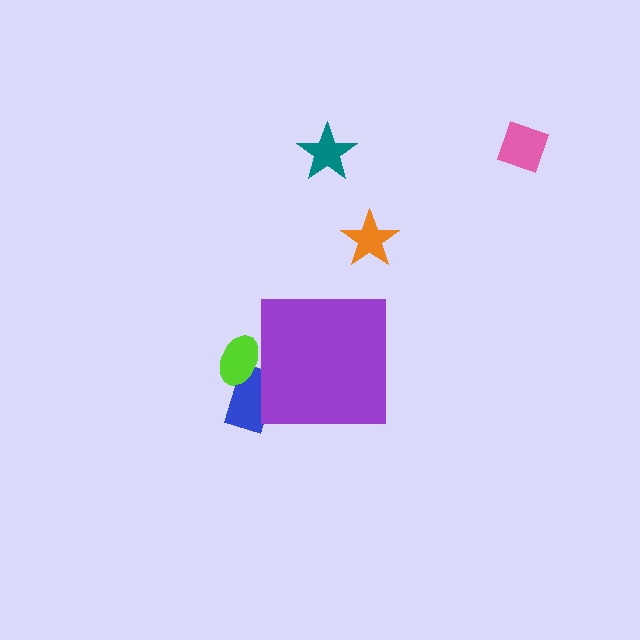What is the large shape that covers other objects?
A purple square.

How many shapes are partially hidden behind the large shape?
2 shapes are partially hidden.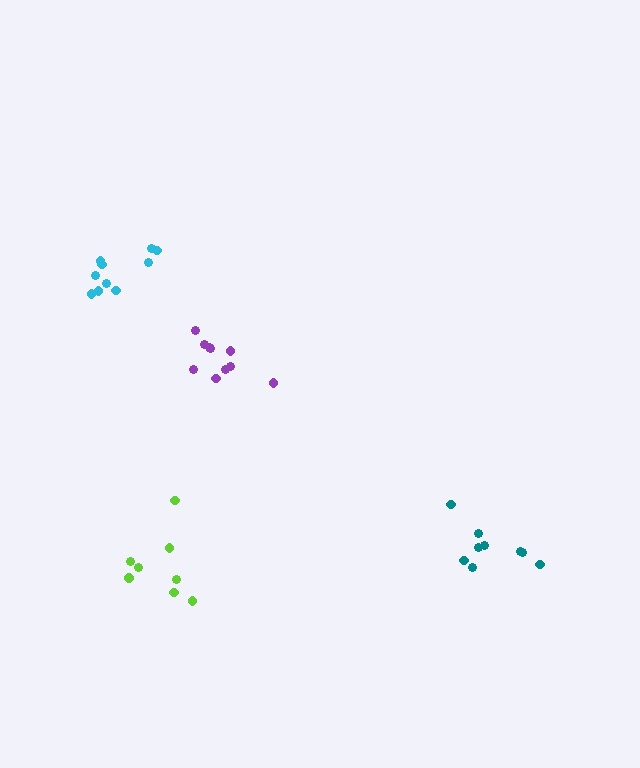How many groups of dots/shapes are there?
There are 4 groups.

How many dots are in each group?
Group 1: 10 dots, Group 2: 9 dots, Group 3: 10 dots, Group 4: 8 dots (37 total).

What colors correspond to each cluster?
The clusters are colored: cyan, teal, purple, lime.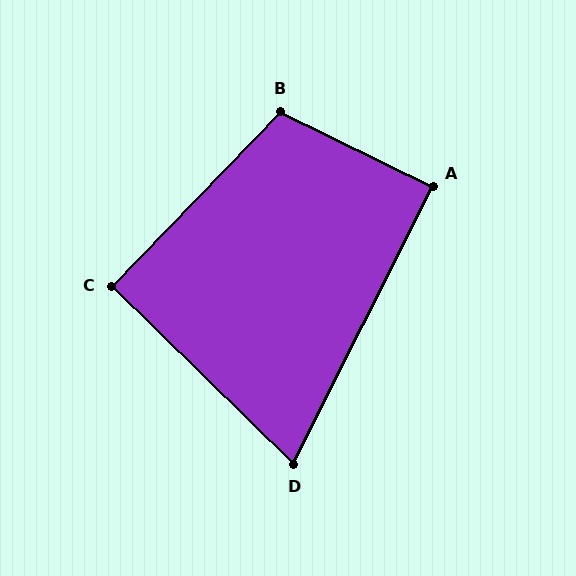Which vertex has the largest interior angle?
B, at approximately 108 degrees.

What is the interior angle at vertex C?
Approximately 90 degrees (approximately right).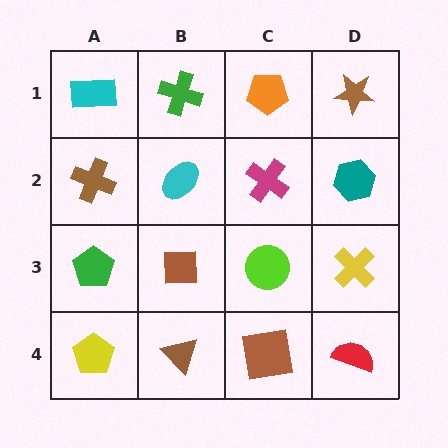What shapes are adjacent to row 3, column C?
A magenta cross (row 2, column C), a brown square (row 4, column C), a brown square (row 3, column B), a yellow cross (row 3, column D).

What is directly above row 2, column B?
A green cross.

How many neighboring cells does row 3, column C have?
4.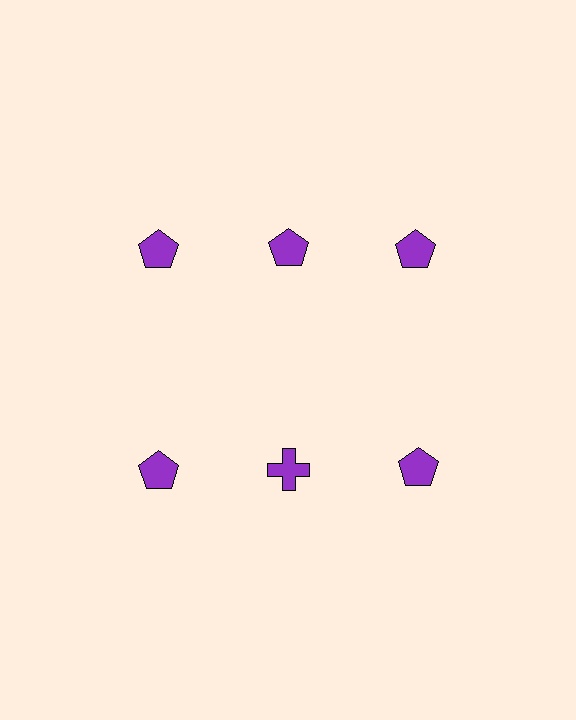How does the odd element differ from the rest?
It has a different shape: cross instead of pentagon.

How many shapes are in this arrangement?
There are 6 shapes arranged in a grid pattern.